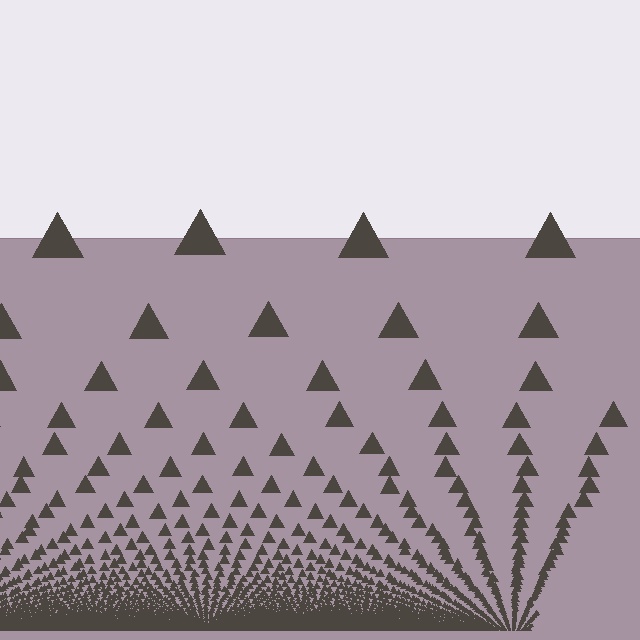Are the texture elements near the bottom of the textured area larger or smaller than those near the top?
Smaller. The gradient is inverted — elements near the bottom are smaller and denser.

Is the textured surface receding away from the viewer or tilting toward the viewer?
The surface appears to tilt toward the viewer. Texture elements get larger and sparser toward the top.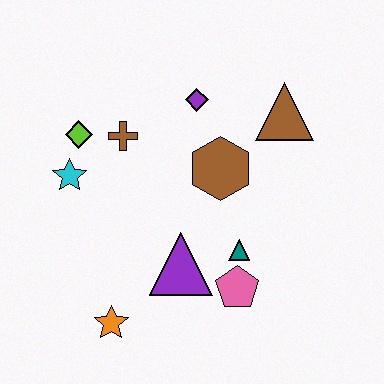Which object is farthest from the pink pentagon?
The lime diamond is farthest from the pink pentagon.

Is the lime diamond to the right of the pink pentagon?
No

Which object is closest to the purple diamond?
The brown hexagon is closest to the purple diamond.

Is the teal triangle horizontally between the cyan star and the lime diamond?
No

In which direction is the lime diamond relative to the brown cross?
The lime diamond is to the left of the brown cross.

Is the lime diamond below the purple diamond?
Yes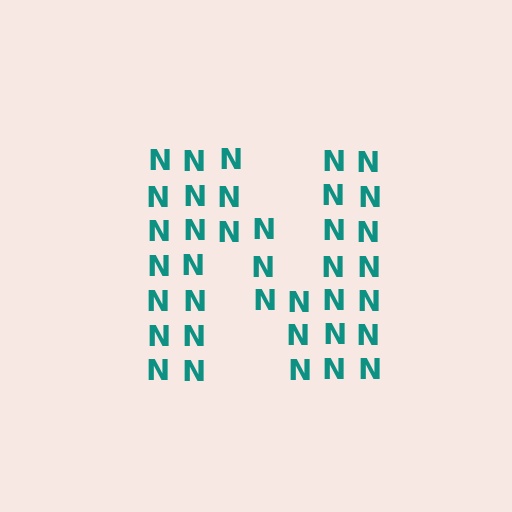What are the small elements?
The small elements are letter N's.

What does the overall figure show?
The overall figure shows the letter N.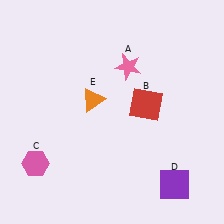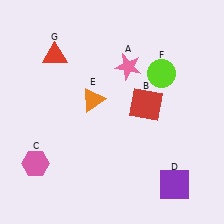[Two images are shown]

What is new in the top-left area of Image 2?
A red triangle (G) was added in the top-left area of Image 2.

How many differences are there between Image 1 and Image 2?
There are 2 differences between the two images.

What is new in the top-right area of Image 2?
A lime circle (F) was added in the top-right area of Image 2.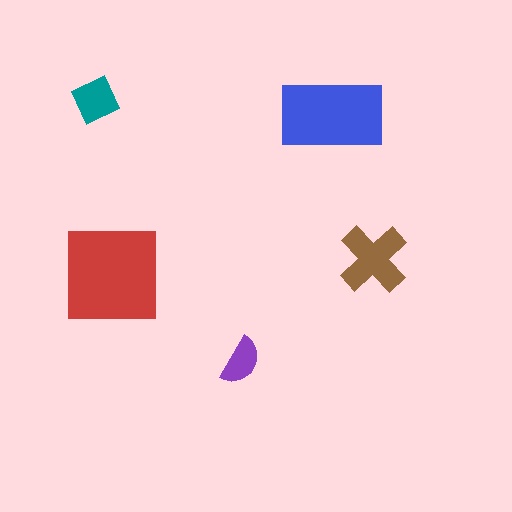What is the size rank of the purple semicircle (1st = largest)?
5th.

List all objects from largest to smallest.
The red square, the blue rectangle, the brown cross, the teal diamond, the purple semicircle.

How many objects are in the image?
There are 5 objects in the image.